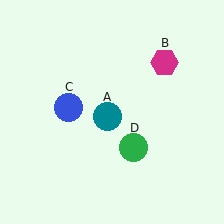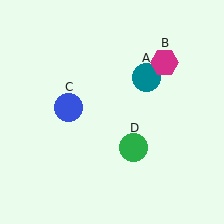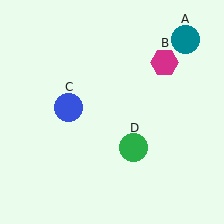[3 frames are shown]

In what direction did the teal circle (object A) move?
The teal circle (object A) moved up and to the right.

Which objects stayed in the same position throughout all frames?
Magenta hexagon (object B) and blue circle (object C) and green circle (object D) remained stationary.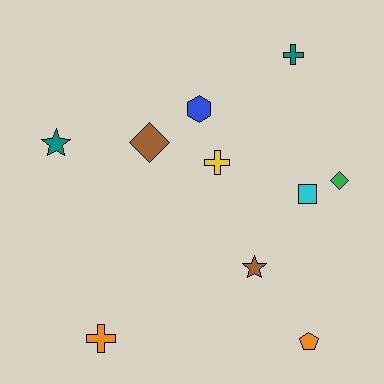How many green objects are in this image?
There is 1 green object.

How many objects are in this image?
There are 10 objects.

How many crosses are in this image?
There are 3 crosses.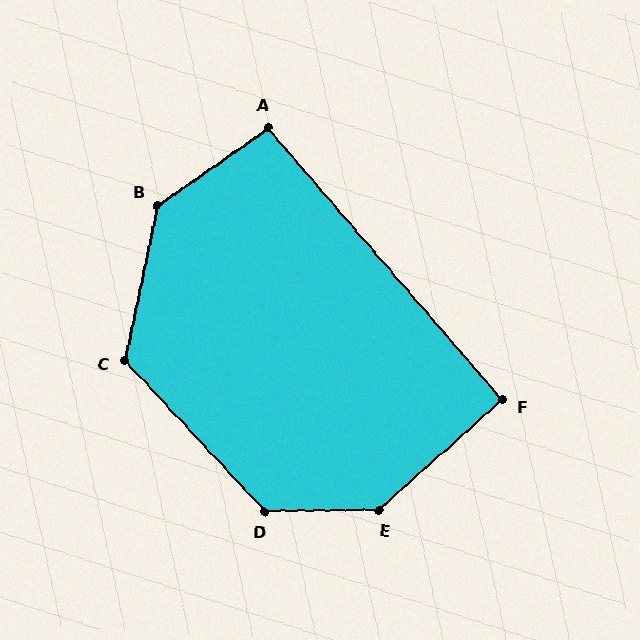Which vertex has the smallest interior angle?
F, at approximately 91 degrees.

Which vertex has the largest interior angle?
E, at approximately 139 degrees.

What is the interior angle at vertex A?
Approximately 96 degrees (obtuse).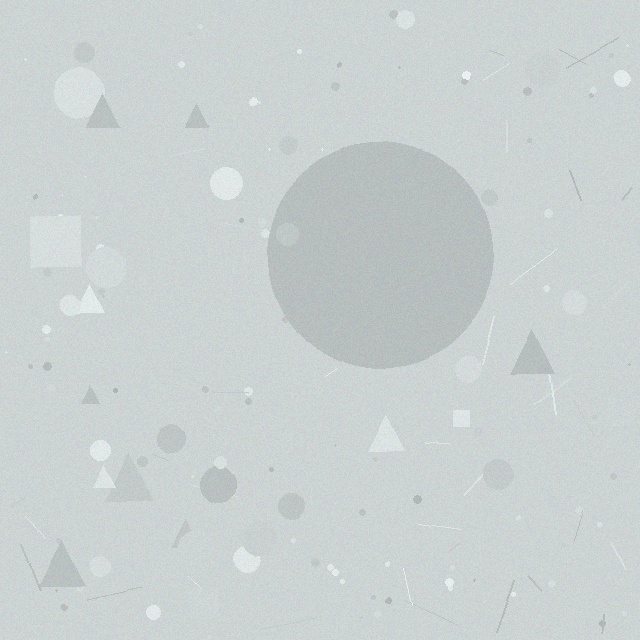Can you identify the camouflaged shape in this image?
The camouflaged shape is a circle.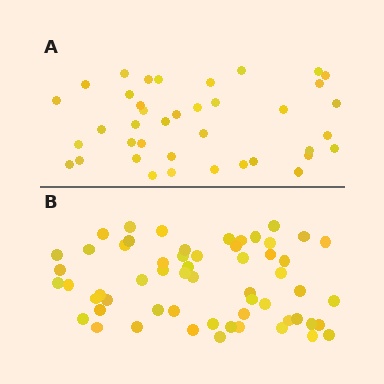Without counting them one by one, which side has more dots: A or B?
Region B (the bottom region) has more dots.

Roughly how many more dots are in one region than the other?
Region B has approximately 20 more dots than region A.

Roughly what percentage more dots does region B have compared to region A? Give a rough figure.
About 50% more.